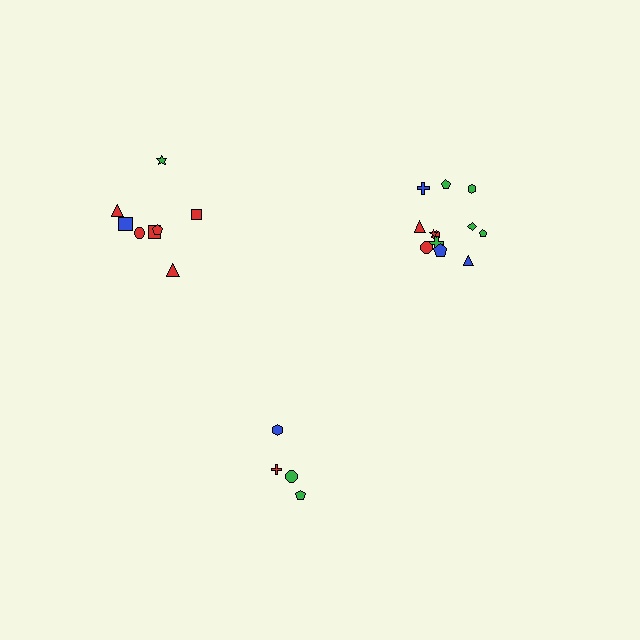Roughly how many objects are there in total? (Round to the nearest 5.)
Roughly 25 objects in total.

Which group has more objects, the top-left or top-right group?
The top-right group.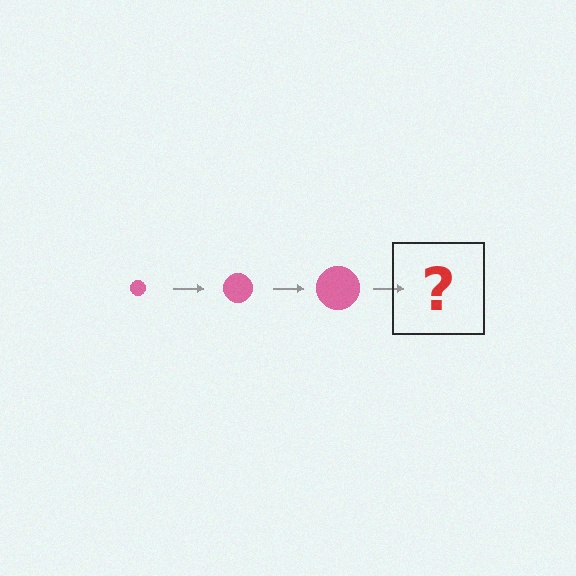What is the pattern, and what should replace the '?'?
The pattern is that the circle gets progressively larger each step. The '?' should be a pink circle, larger than the previous one.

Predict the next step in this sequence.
The next step is a pink circle, larger than the previous one.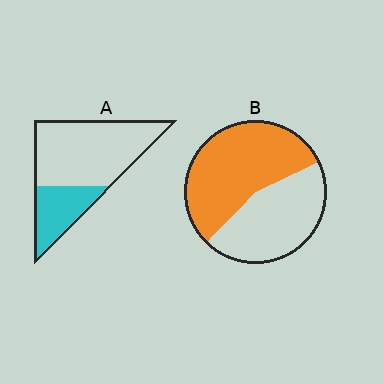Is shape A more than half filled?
No.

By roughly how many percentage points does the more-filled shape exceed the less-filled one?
By roughly 25 percentage points (B over A).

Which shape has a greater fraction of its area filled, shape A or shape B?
Shape B.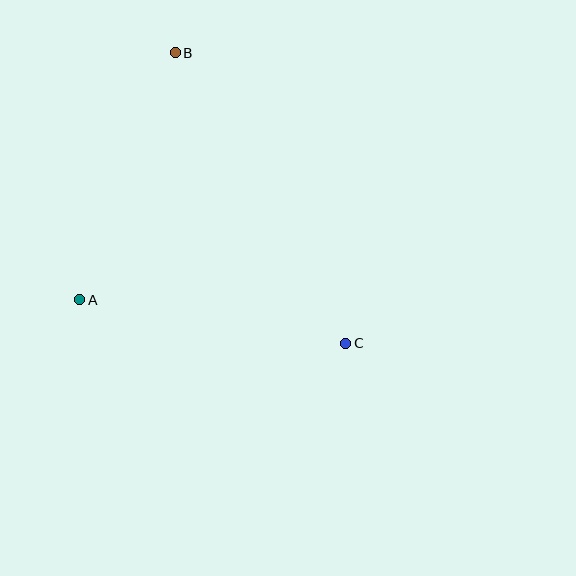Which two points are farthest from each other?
Points B and C are farthest from each other.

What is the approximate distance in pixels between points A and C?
The distance between A and C is approximately 269 pixels.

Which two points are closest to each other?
Points A and B are closest to each other.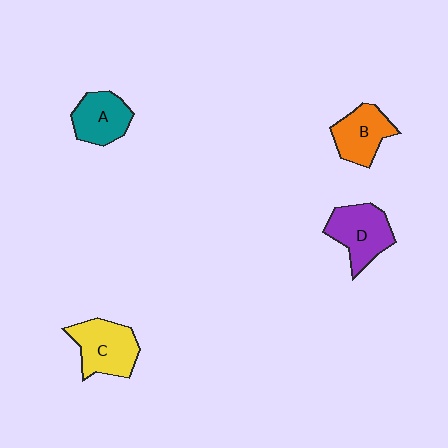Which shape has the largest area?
Shape C (yellow).